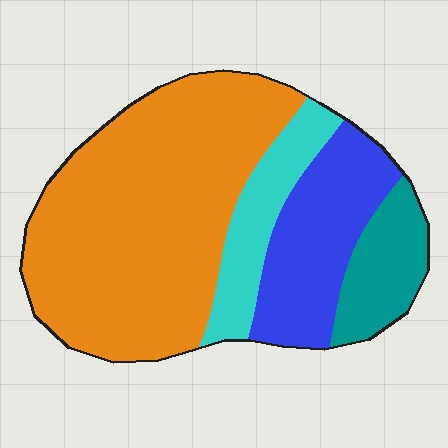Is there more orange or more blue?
Orange.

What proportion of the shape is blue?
Blue takes up between a sixth and a third of the shape.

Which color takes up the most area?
Orange, at roughly 55%.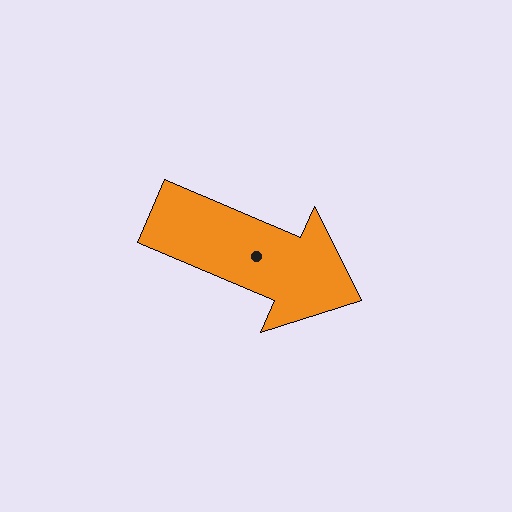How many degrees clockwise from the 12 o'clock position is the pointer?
Approximately 113 degrees.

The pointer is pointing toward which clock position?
Roughly 4 o'clock.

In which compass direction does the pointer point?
Southeast.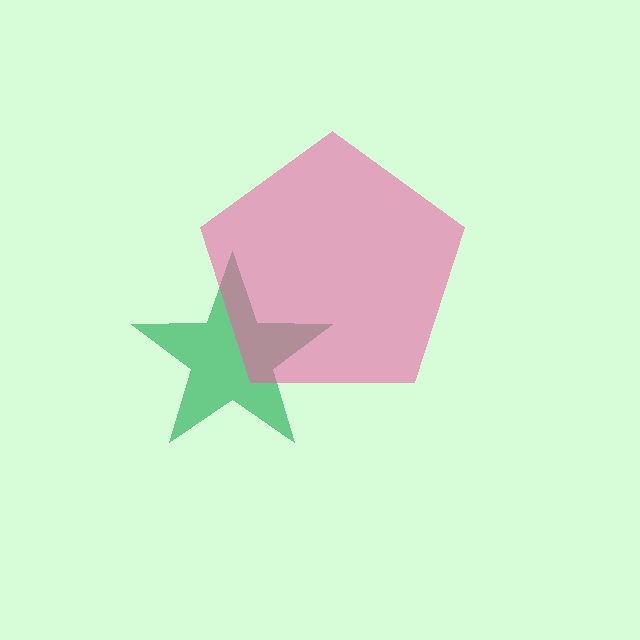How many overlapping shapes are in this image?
There are 2 overlapping shapes in the image.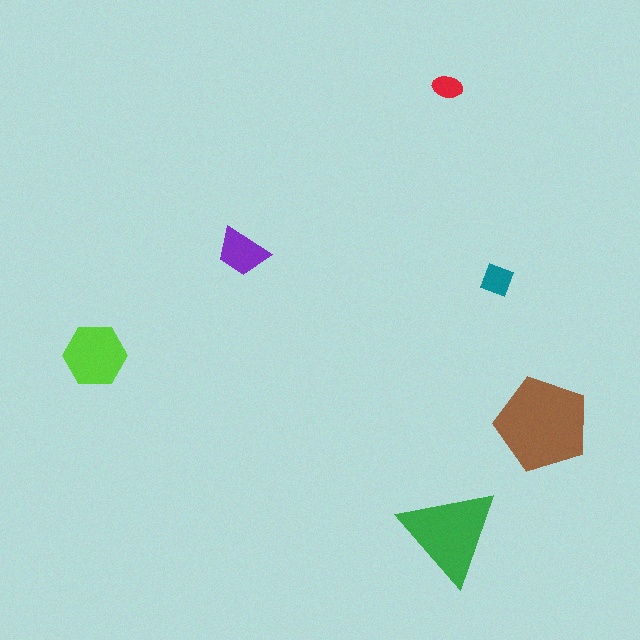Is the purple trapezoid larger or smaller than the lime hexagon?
Smaller.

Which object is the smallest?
The red ellipse.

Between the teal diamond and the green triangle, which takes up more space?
The green triangle.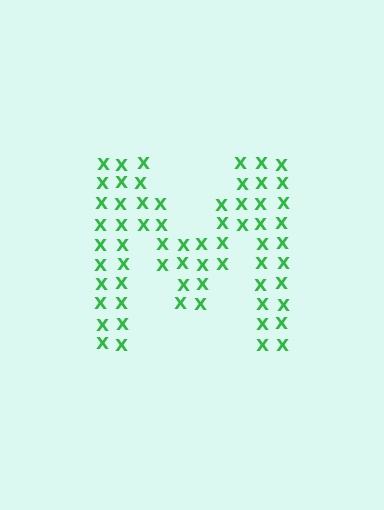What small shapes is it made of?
It is made of small letter X's.